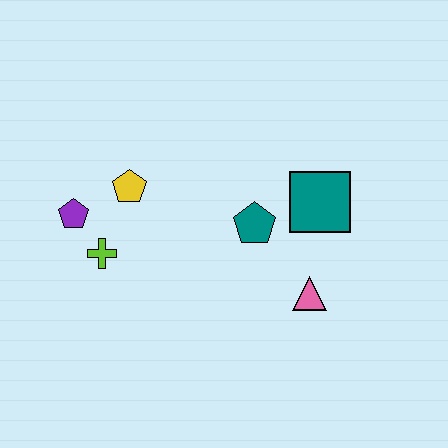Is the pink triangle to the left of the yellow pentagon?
No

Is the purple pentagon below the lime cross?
No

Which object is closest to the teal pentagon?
The teal square is closest to the teal pentagon.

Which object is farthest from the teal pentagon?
The purple pentagon is farthest from the teal pentagon.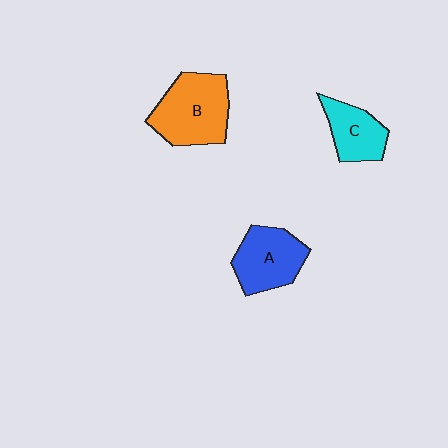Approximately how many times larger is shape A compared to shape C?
Approximately 1.3 times.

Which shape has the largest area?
Shape B (orange).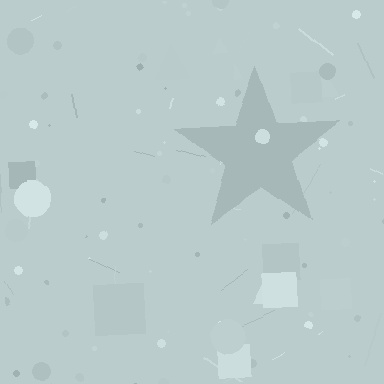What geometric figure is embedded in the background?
A star is embedded in the background.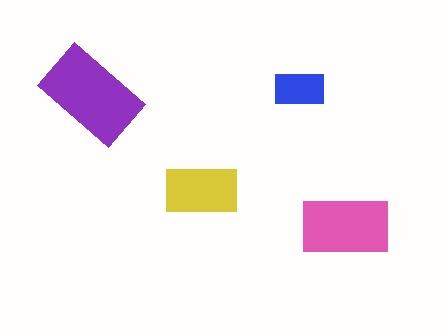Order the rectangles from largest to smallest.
the purple one, the pink one, the yellow one, the blue one.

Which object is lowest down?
The pink rectangle is bottommost.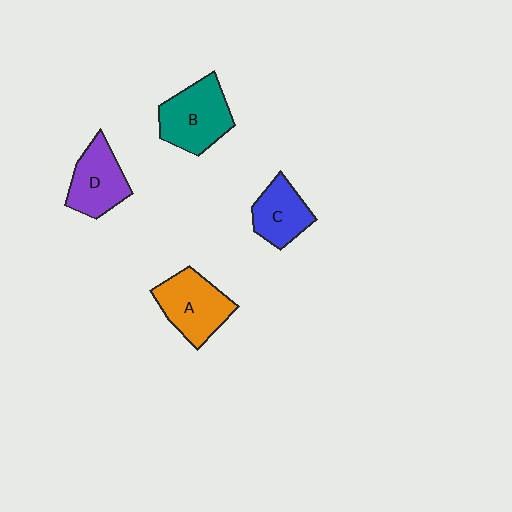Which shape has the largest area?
Shape B (teal).